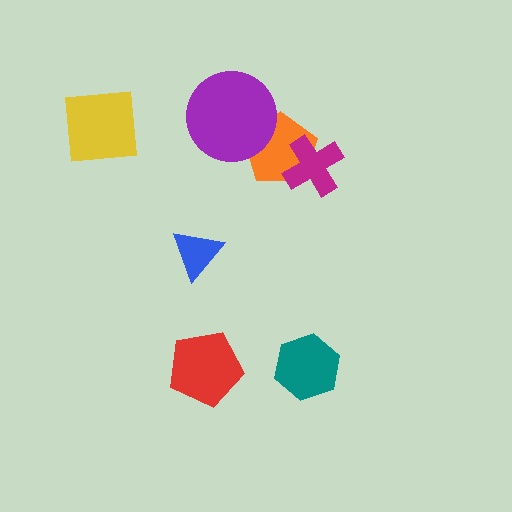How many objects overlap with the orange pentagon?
2 objects overlap with the orange pentagon.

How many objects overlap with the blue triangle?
0 objects overlap with the blue triangle.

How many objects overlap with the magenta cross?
1 object overlaps with the magenta cross.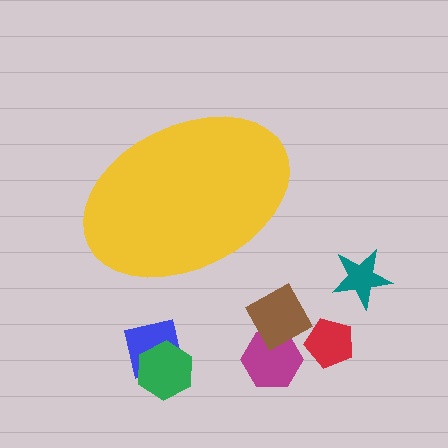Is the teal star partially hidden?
No, the teal star is fully visible.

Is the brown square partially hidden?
No, the brown square is fully visible.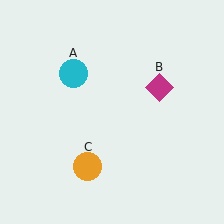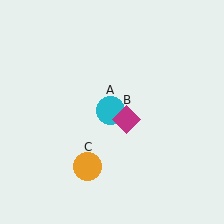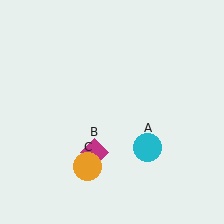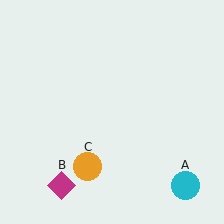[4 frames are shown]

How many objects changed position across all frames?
2 objects changed position: cyan circle (object A), magenta diamond (object B).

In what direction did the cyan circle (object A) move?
The cyan circle (object A) moved down and to the right.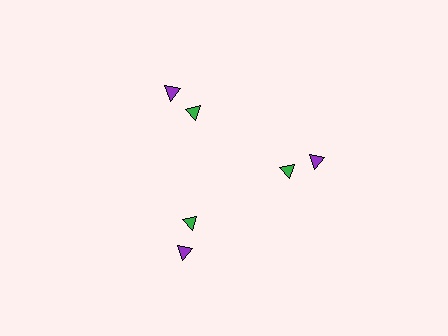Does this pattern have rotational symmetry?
Yes, this pattern has 3-fold rotational symmetry. It looks the same after rotating 120 degrees around the center.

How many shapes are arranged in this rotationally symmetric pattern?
There are 6 shapes, arranged in 3 groups of 2.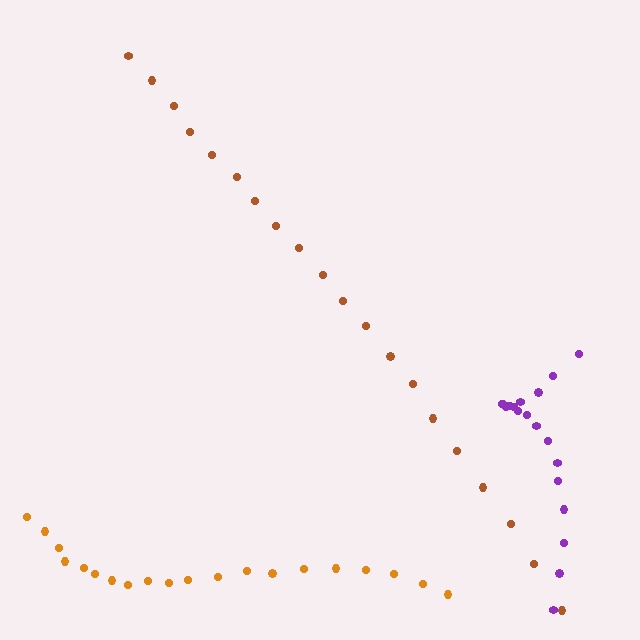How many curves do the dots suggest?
There are 3 distinct paths.